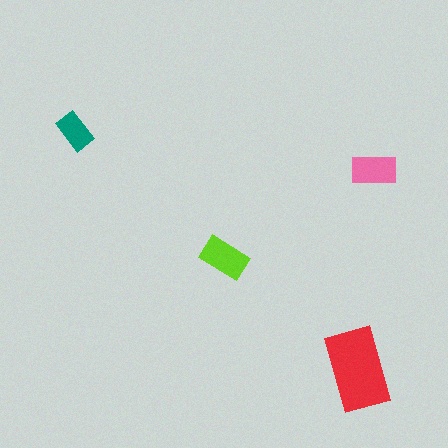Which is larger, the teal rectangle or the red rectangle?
The red one.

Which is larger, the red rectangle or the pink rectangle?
The red one.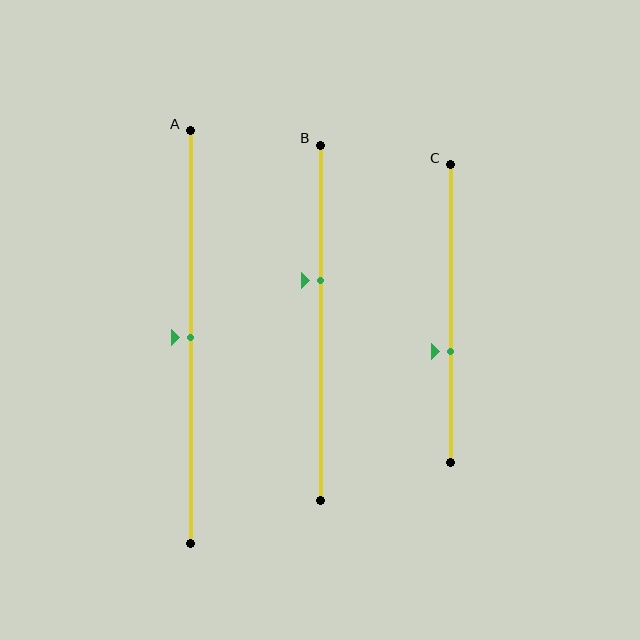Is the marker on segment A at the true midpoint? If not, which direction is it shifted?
Yes, the marker on segment A is at the true midpoint.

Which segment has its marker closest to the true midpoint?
Segment A has its marker closest to the true midpoint.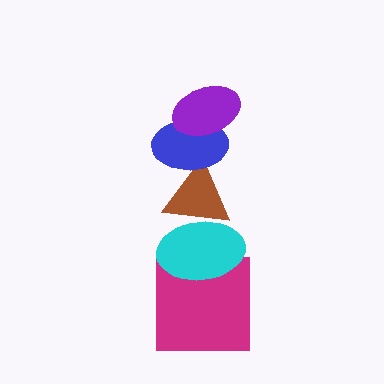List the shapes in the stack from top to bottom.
From top to bottom: the purple ellipse, the blue ellipse, the brown triangle, the cyan ellipse, the magenta square.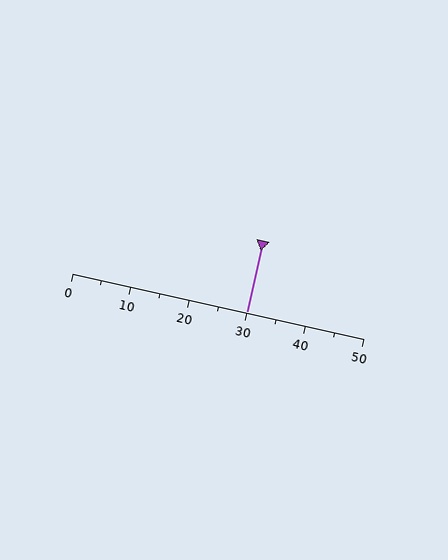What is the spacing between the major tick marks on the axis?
The major ticks are spaced 10 apart.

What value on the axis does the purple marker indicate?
The marker indicates approximately 30.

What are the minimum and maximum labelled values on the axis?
The axis runs from 0 to 50.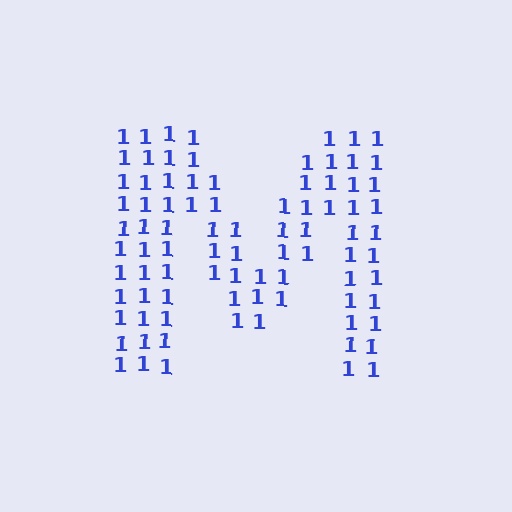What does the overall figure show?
The overall figure shows the letter M.